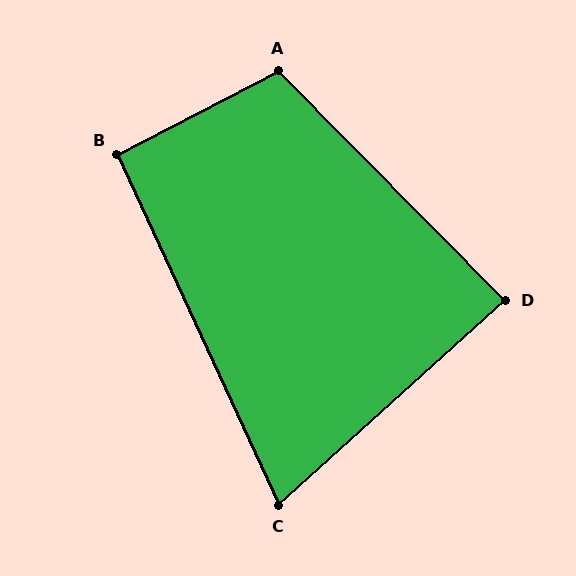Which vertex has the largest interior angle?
A, at approximately 107 degrees.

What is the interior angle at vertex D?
Approximately 88 degrees (approximately right).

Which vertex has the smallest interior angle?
C, at approximately 73 degrees.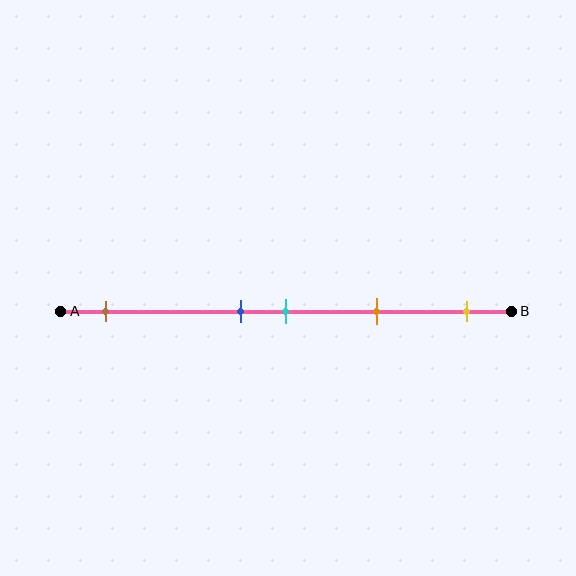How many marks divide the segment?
There are 5 marks dividing the segment.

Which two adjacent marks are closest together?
The blue and cyan marks are the closest adjacent pair.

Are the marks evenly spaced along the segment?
No, the marks are not evenly spaced.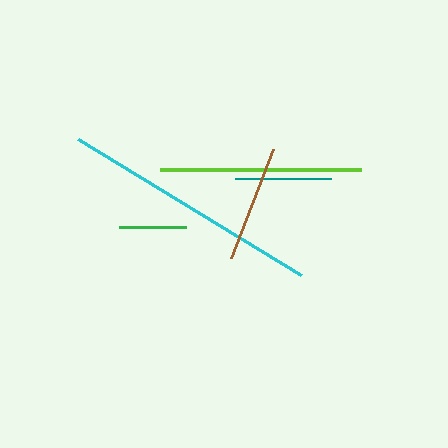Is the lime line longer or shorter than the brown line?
The lime line is longer than the brown line.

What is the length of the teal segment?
The teal segment is approximately 96 pixels long.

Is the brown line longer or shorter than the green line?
The brown line is longer than the green line.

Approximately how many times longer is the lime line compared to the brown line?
The lime line is approximately 1.7 times the length of the brown line.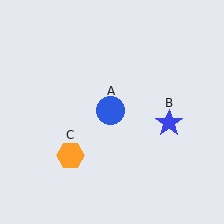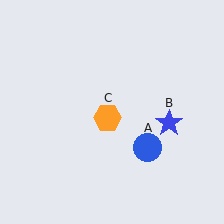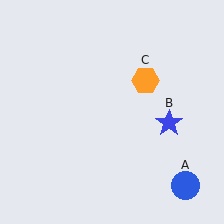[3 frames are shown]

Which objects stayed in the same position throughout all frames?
Blue star (object B) remained stationary.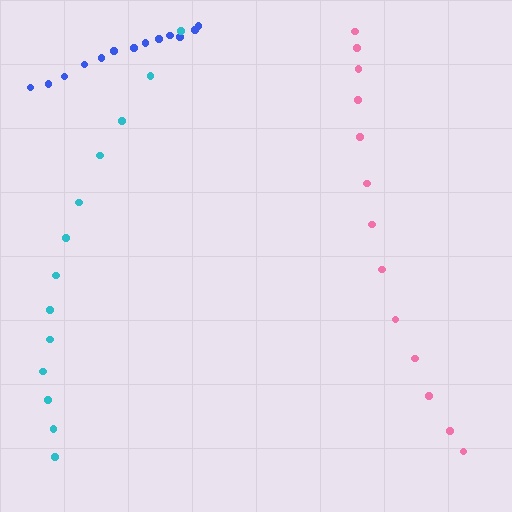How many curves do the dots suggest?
There are 3 distinct paths.